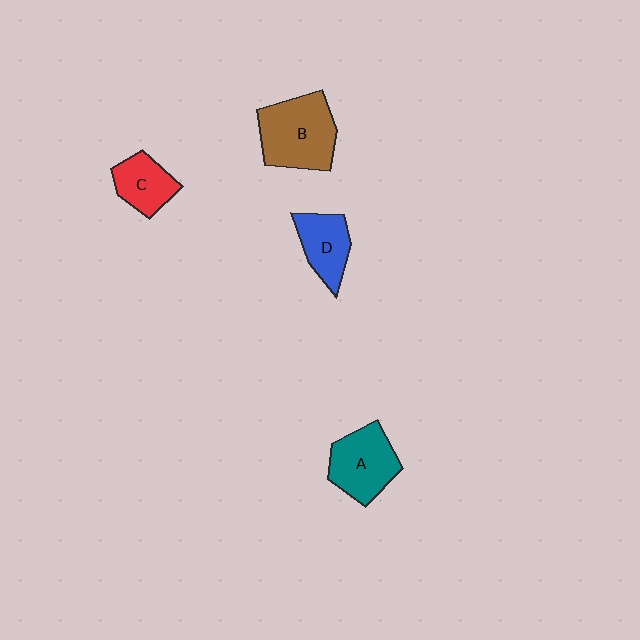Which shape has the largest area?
Shape B (brown).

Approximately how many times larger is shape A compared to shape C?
Approximately 1.4 times.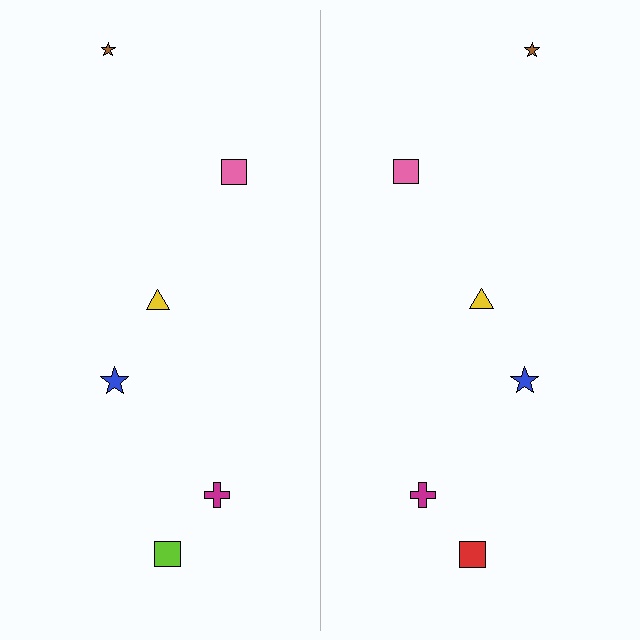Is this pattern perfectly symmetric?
No, the pattern is not perfectly symmetric. The red square on the right side breaks the symmetry — its mirror counterpart is lime.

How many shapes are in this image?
There are 12 shapes in this image.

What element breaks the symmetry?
The red square on the right side breaks the symmetry — its mirror counterpart is lime.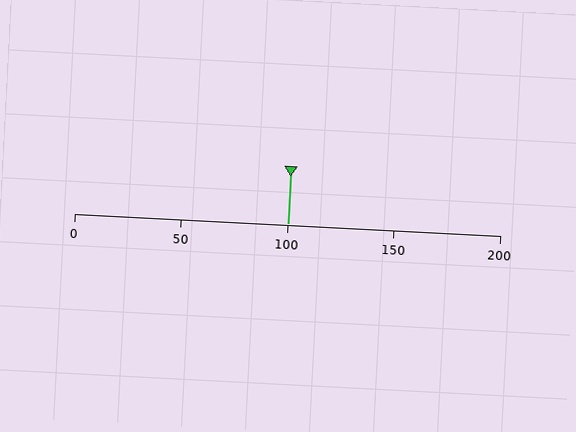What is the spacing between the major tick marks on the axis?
The major ticks are spaced 50 apart.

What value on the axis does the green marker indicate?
The marker indicates approximately 100.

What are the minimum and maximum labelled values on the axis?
The axis runs from 0 to 200.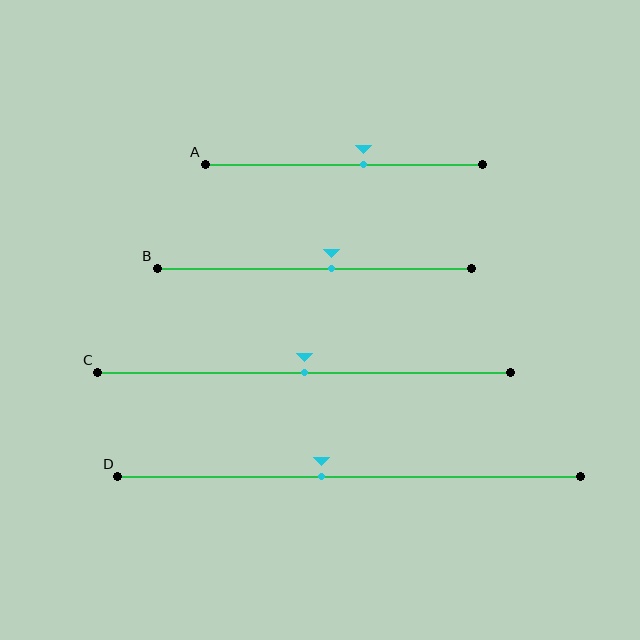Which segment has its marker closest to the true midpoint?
Segment C has its marker closest to the true midpoint.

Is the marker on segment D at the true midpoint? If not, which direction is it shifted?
No, the marker on segment D is shifted to the left by about 6% of the segment length.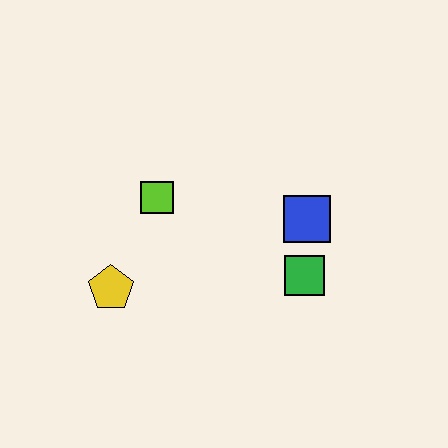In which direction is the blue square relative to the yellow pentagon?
The blue square is to the right of the yellow pentagon.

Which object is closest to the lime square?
The yellow pentagon is closest to the lime square.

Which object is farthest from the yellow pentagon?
The blue square is farthest from the yellow pentagon.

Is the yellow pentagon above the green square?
No